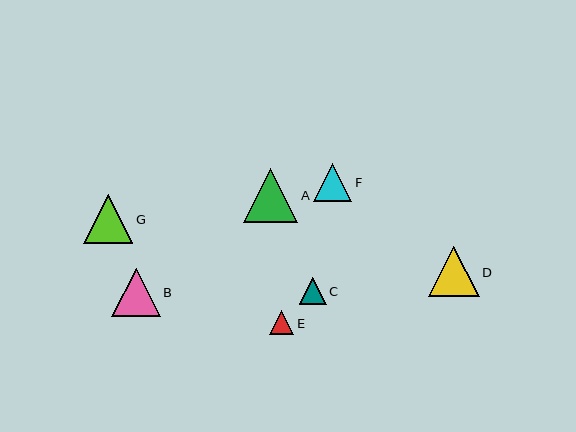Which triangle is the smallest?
Triangle E is the smallest with a size of approximately 24 pixels.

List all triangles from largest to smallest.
From largest to smallest: A, D, G, B, F, C, E.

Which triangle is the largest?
Triangle A is the largest with a size of approximately 54 pixels.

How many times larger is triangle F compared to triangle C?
Triangle F is approximately 1.4 times the size of triangle C.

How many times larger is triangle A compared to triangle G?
Triangle A is approximately 1.1 times the size of triangle G.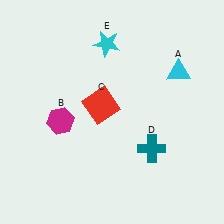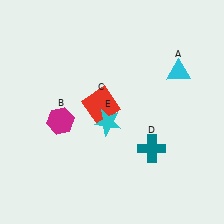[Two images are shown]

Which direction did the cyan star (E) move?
The cyan star (E) moved down.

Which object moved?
The cyan star (E) moved down.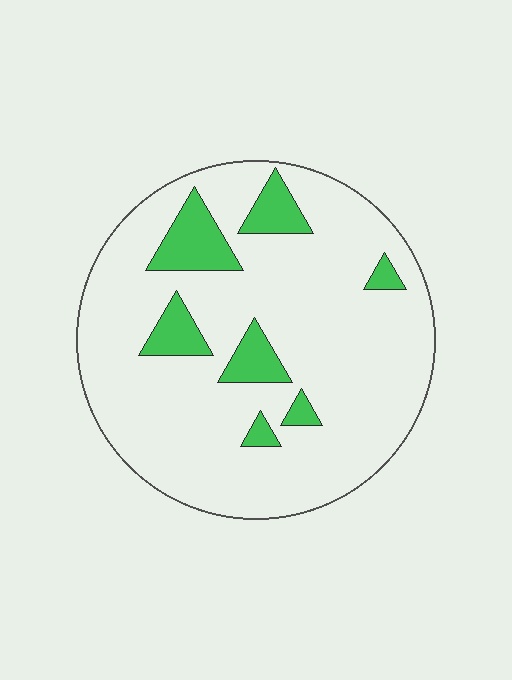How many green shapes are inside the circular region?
7.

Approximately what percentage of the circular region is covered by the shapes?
Approximately 15%.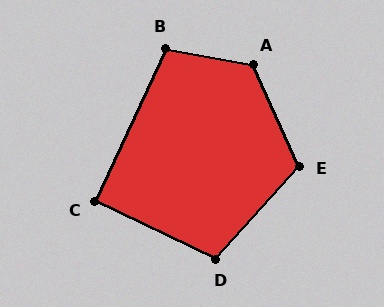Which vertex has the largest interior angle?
A, at approximately 124 degrees.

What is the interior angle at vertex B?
Approximately 105 degrees (obtuse).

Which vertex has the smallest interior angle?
C, at approximately 91 degrees.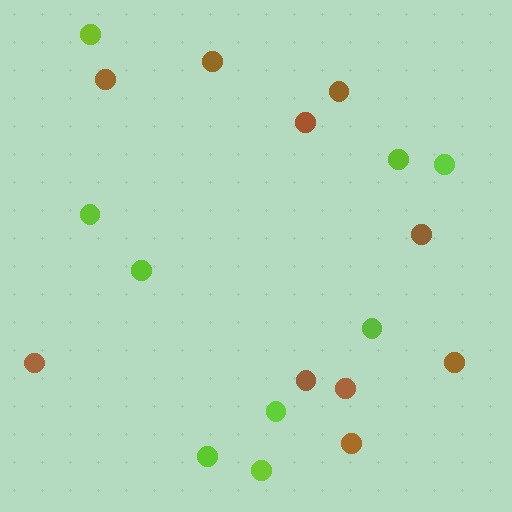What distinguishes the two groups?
There are 2 groups: one group of brown circles (10) and one group of lime circles (9).